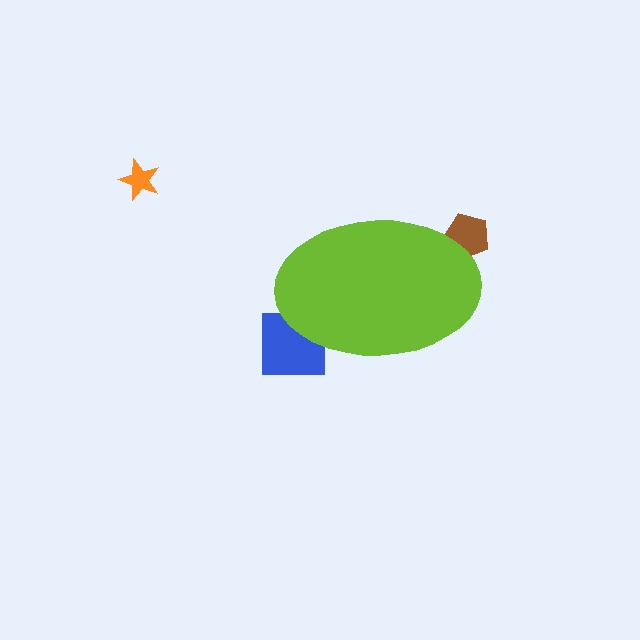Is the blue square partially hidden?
Yes, the blue square is partially hidden behind the lime ellipse.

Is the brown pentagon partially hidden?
Yes, the brown pentagon is partially hidden behind the lime ellipse.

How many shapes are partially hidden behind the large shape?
2 shapes are partially hidden.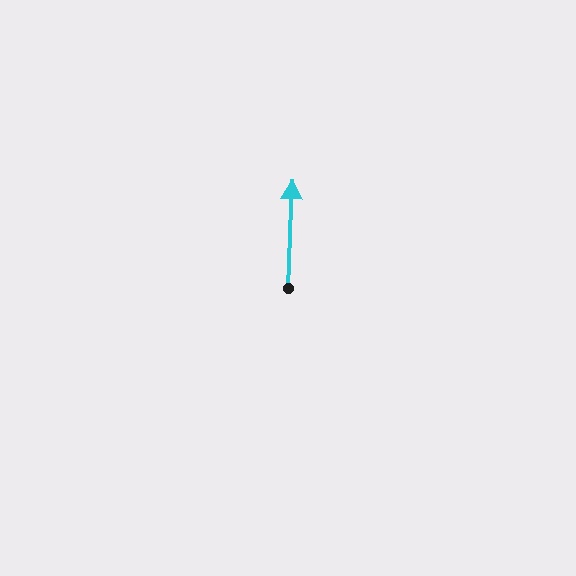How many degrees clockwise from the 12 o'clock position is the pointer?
Approximately 2 degrees.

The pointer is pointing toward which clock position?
Roughly 12 o'clock.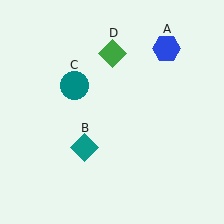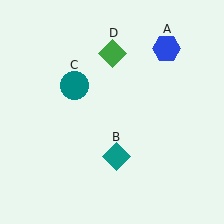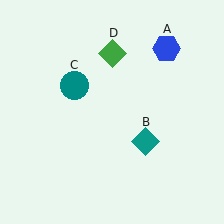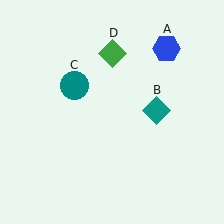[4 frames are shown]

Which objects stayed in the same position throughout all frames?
Blue hexagon (object A) and teal circle (object C) and green diamond (object D) remained stationary.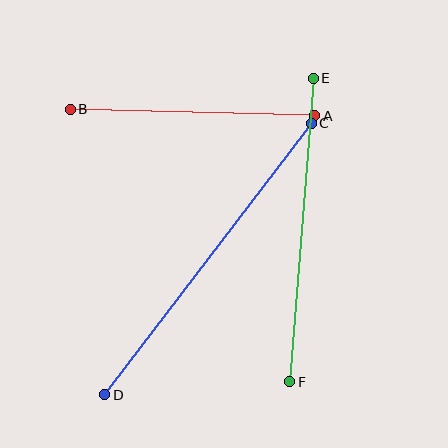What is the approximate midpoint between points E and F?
The midpoint is at approximately (301, 230) pixels.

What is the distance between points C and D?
The distance is approximately 341 pixels.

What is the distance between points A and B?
The distance is approximately 244 pixels.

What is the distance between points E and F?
The distance is approximately 304 pixels.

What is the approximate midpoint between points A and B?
The midpoint is at approximately (193, 112) pixels.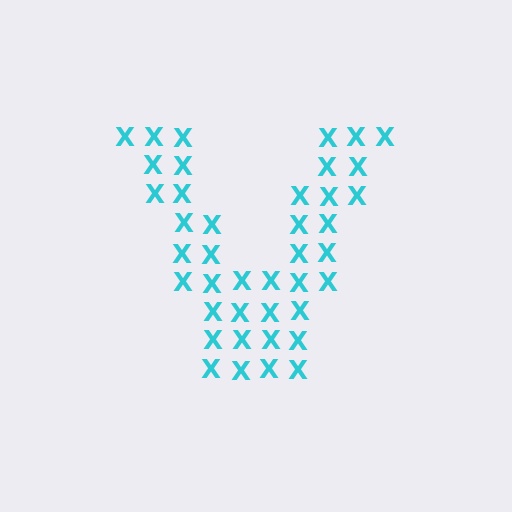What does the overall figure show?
The overall figure shows the letter V.